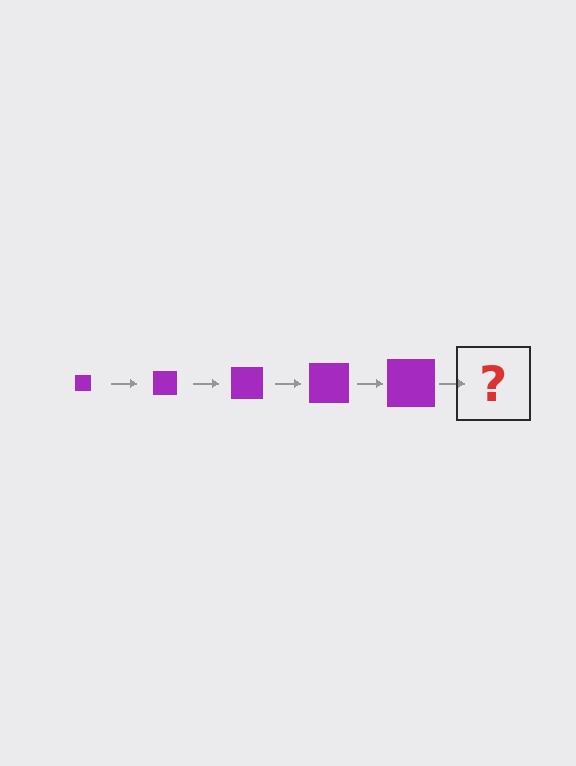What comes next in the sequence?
The next element should be a purple square, larger than the previous one.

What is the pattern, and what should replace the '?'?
The pattern is that the square gets progressively larger each step. The '?' should be a purple square, larger than the previous one.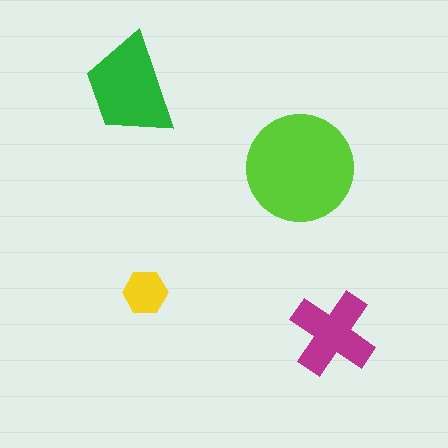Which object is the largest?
The lime circle.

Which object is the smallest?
The yellow hexagon.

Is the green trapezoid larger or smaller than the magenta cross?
Larger.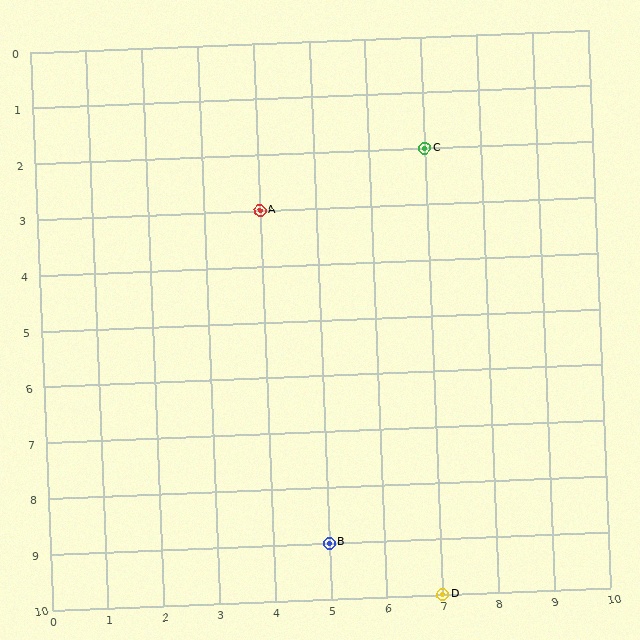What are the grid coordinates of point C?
Point C is at grid coordinates (7, 2).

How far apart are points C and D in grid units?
Points C and D are 8 rows apart.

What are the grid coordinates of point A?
Point A is at grid coordinates (4, 3).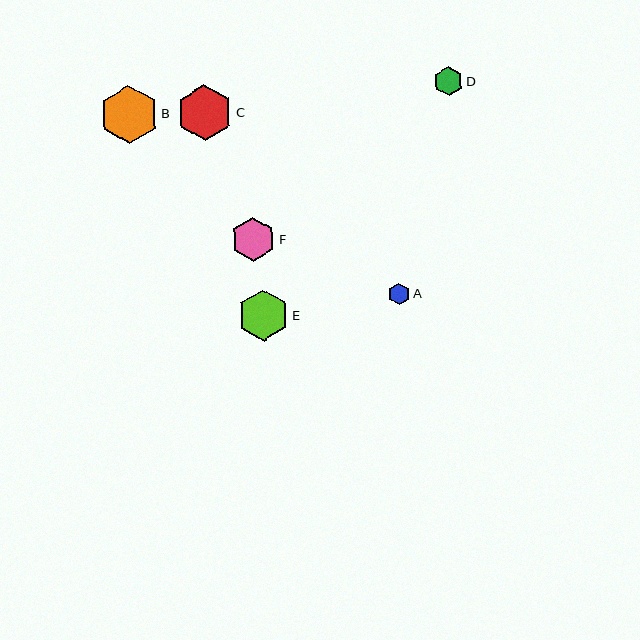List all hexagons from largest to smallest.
From largest to smallest: B, C, E, F, D, A.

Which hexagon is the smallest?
Hexagon A is the smallest with a size of approximately 21 pixels.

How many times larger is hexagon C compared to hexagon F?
Hexagon C is approximately 1.3 times the size of hexagon F.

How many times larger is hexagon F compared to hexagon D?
Hexagon F is approximately 1.5 times the size of hexagon D.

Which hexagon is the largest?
Hexagon B is the largest with a size of approximately 58 pixels.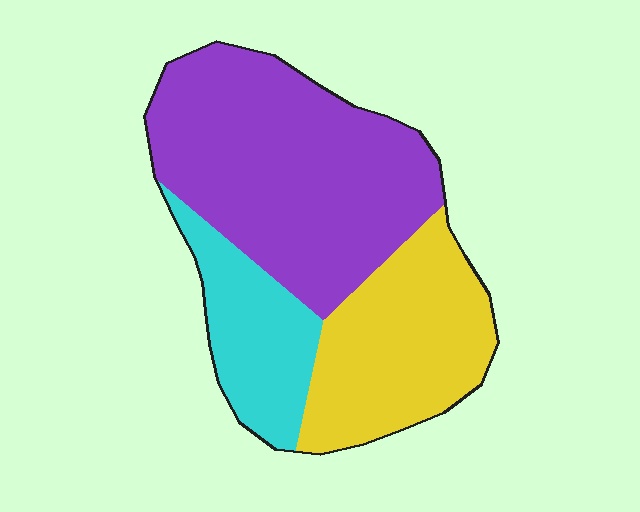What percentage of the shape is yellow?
Yellow covers roughly 30% of the shape.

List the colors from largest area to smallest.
From largest to smallest: purple, yellow, cyan.